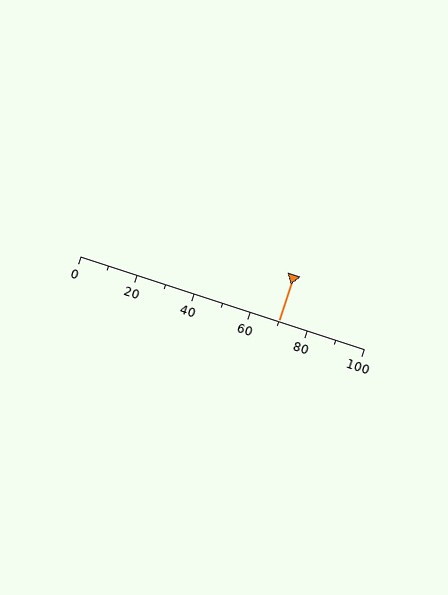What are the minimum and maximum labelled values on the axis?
The axis runs from 0 to 100.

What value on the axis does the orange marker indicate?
The marker indicates approximately 70.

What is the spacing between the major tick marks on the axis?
The major ticks are spaced 20 apart.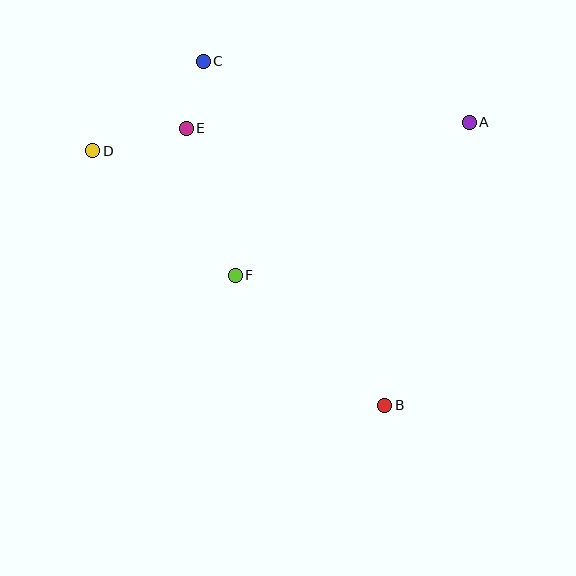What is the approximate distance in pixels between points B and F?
The distance between B and F is approximately 198 pixels.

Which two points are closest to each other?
Points C and E are closest to each other.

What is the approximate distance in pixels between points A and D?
The distance between A and D is approximately 377 pixels.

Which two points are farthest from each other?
Points B and C are farthest from each other.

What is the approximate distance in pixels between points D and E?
The distance between D and E is approximately 96 pixels.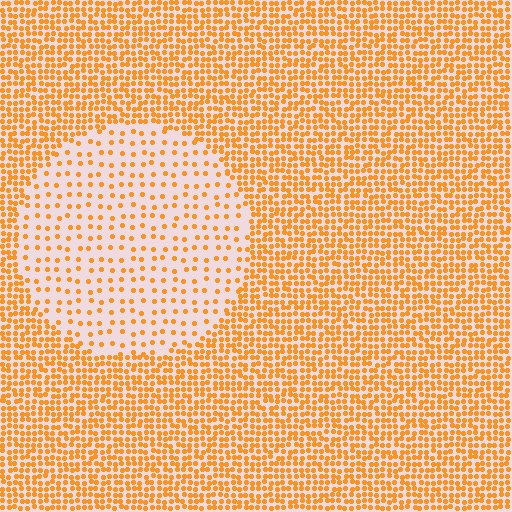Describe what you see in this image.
The image contains small orange elements arranged at two different densities. A circle-shaped region is visible where the elements are less densely packed than the surrounding area.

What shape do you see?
I see a circle.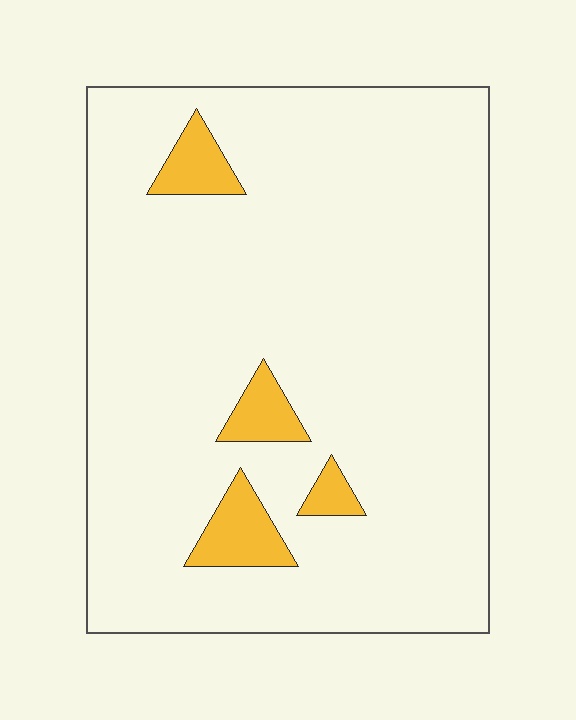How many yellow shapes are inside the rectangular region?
4.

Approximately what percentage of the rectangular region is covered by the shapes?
Approximately 10%.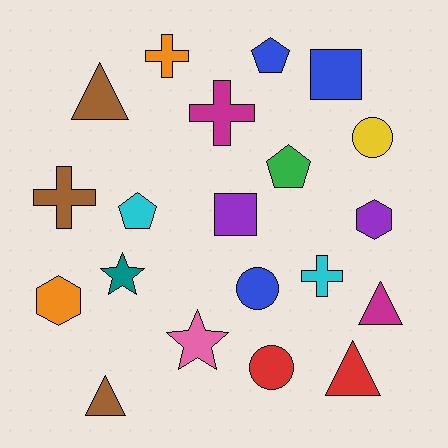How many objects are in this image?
There are 20 objects.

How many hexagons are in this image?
There are 2 hexagons.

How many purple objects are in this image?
There are 2 purple objects.